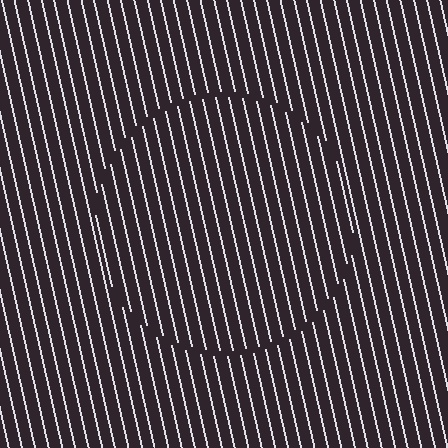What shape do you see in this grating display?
An illusory circle. The interior of the shape contains the same grating, shifted by half a period — the contour is defined by the phase discontinuity where line-ends from the inner and outer gratings abut.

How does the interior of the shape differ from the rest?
The interior of the shape contains the same grating, shifted by half a period — the contour is defined by the phase discontinuity where line-ends from the inner and outer gratings abut.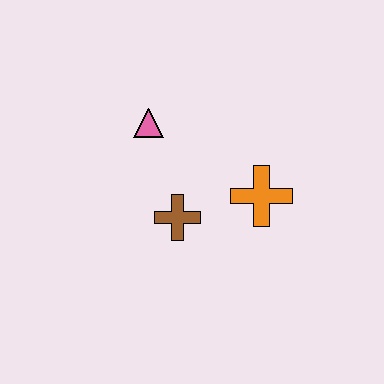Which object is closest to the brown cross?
The orange cross is closest to the brown cross.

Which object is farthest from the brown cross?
The pink triangle is farthest from the brown cross.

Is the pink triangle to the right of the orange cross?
No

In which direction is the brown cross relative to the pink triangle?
The brown cross is below the pink triangle.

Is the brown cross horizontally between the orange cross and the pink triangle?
Yes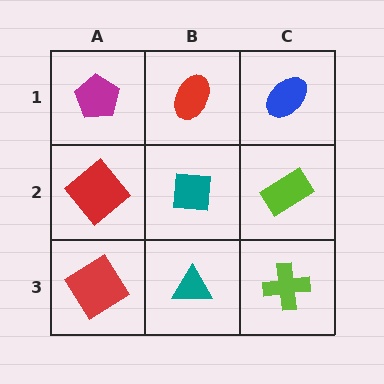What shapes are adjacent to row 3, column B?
A teal square (row 2, column B), a red diamond (row 3, column A), a lime cross (row 3, column C).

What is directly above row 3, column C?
A lime rectangle.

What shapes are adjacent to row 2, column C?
A blue ellipse (row 1, column C), a lime cross (row 3, column C), a teal square (row 2, column B).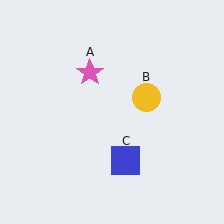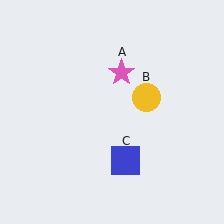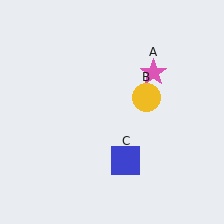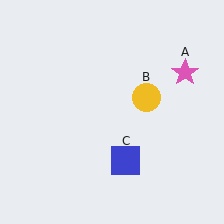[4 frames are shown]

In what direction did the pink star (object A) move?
The pink star (object A) moved right.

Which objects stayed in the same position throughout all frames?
Yellow circle (object B) and blue square (object C) remained stationary.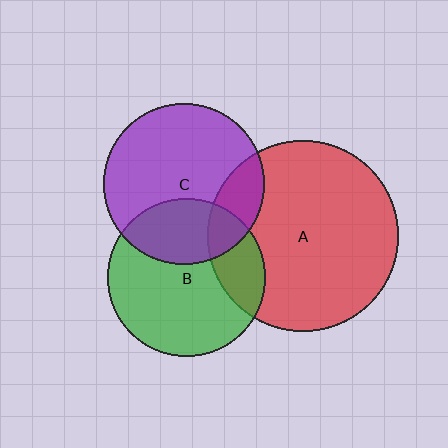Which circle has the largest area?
Circle A (red).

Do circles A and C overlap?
Yes.